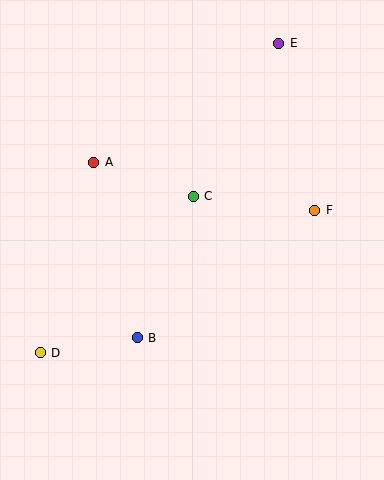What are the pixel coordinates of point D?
Point D is at (40, 353).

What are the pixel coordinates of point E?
Point E is at (279, 43).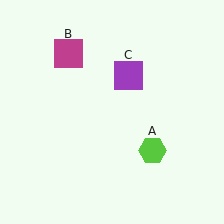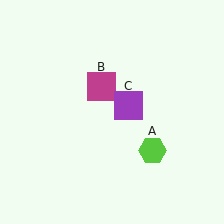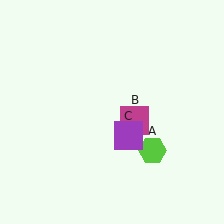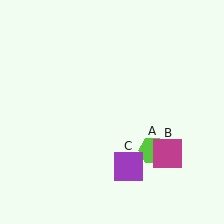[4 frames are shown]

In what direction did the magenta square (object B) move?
The magenta square (object B) moved down and to the right.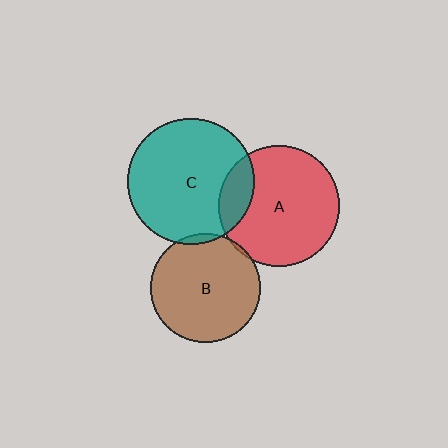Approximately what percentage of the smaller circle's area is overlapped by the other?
Approximately 5%.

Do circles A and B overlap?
Yes.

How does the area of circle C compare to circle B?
Approximately 1.3 times.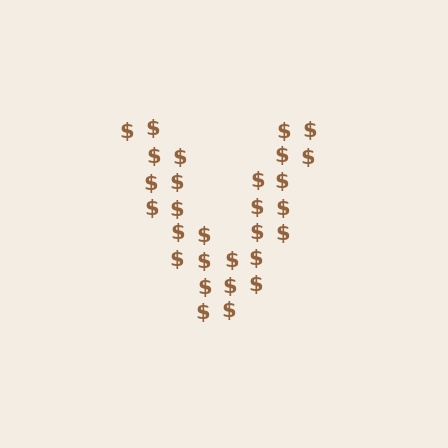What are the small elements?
The small elements are dollar signs.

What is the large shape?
The large shape is the letter V.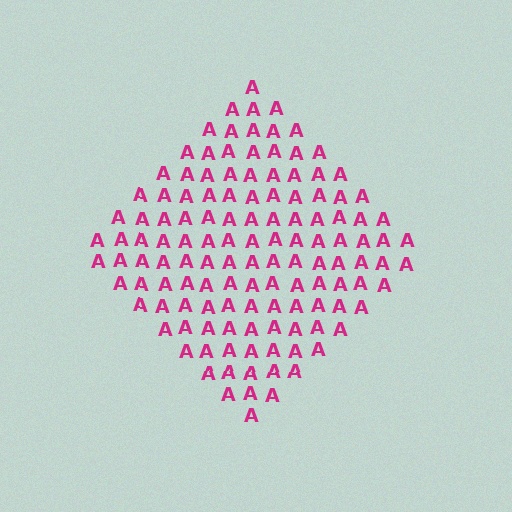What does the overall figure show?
The overall figure shows a diamond.